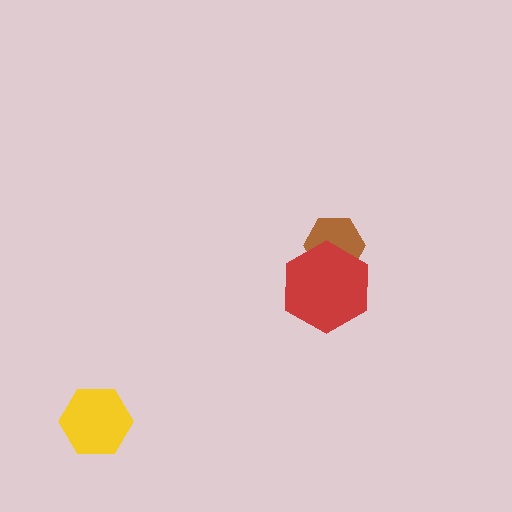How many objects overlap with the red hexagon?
1 object overlaps with the red hexagon.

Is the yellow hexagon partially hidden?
No, no other shape covers it.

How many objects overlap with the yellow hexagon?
0 objects overlap with the yellow hexagon.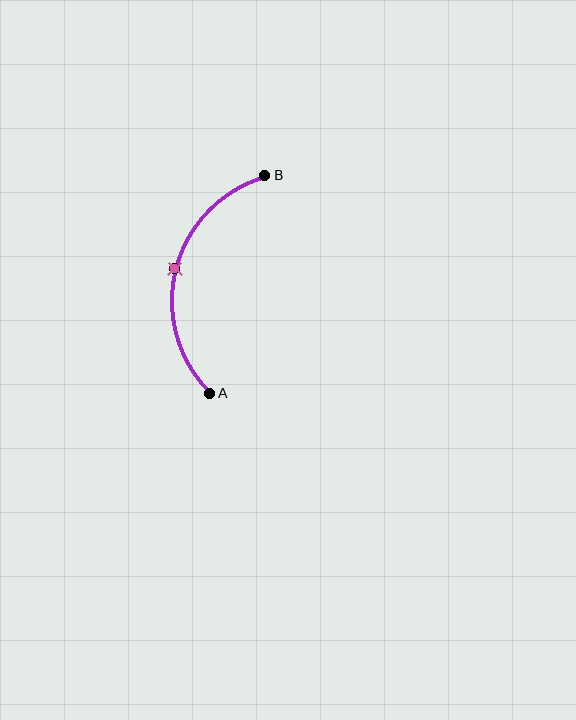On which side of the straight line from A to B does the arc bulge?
The arc bulges to the left of the straight line connecting A and B.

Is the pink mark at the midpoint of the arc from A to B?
Yes. The pink mark lies on the arc at equal arc-length from both A and B — it is the arc midpoint.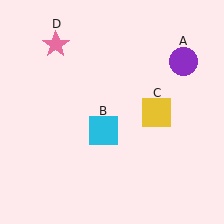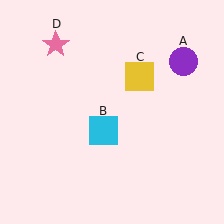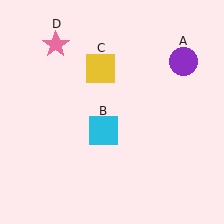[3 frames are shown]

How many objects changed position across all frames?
1 object changed position: yellow square (object C).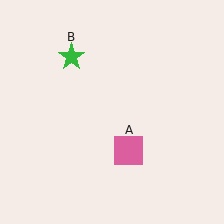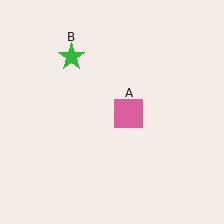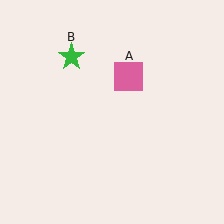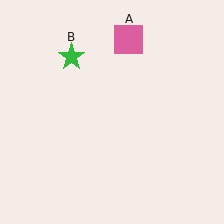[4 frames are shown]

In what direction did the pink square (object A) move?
The pink square (object A) moved up.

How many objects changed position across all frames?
1 object changed position: pink square (object A).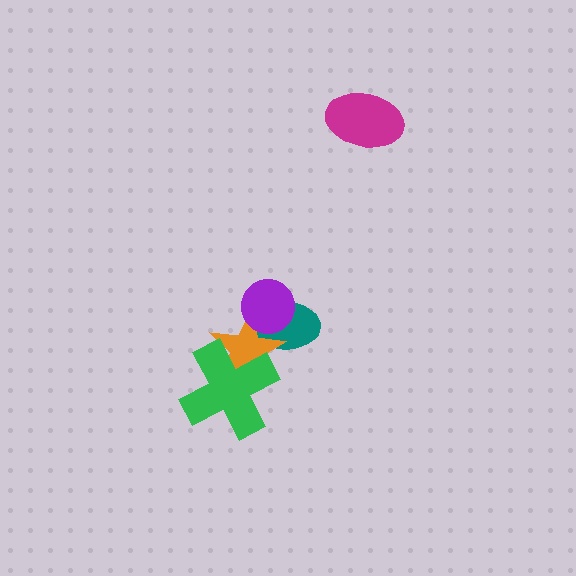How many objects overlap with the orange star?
3 objects overlap with the orange star.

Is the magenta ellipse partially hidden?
No, no other shape covers it.